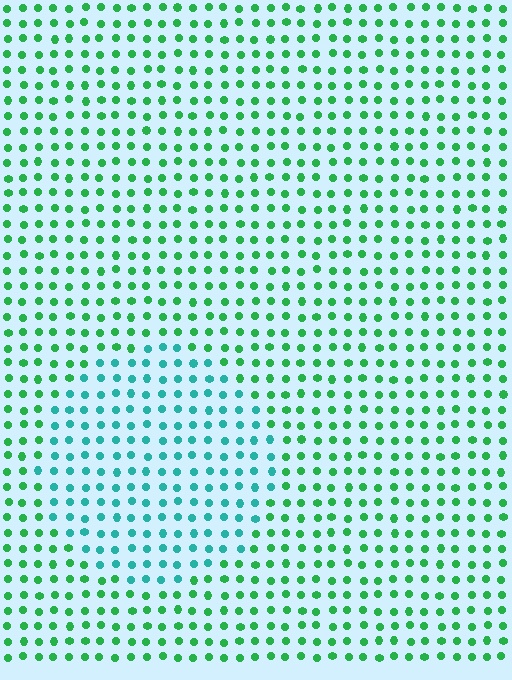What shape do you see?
I see a circle.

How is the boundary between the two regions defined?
The boundary is defined purely by a slight shift in hue (about 40 degrees). Spacing, size, and orientation are identical on both sides.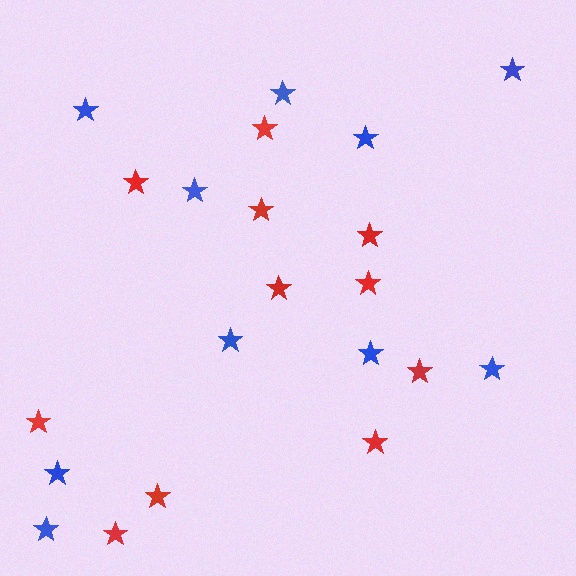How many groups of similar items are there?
There are 2 groups: one group of blue stars (10) and one group of red stars (11).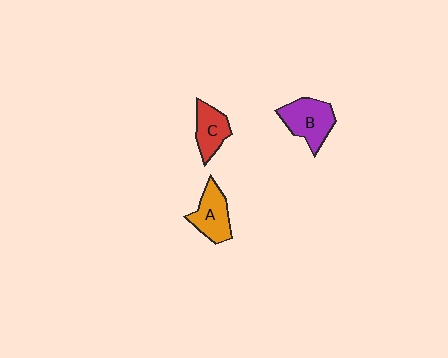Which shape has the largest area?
Shape B (purple).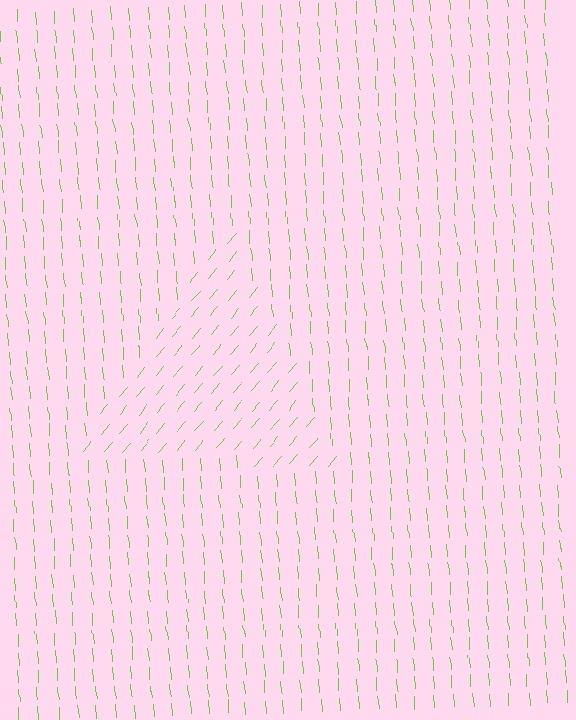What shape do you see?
I see a triangle.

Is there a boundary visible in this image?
Yes, there is a texture boundary formed by a change in line orientation.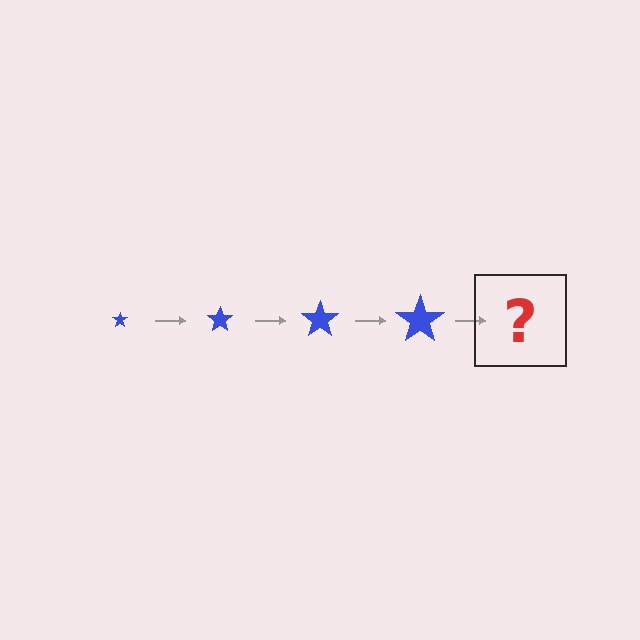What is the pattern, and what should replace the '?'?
The pattern is that the star gets progressively larger each step. The '?' should be a blue star, larger than the previous one.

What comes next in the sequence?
The next element should be a blue star, larger than the previous one.